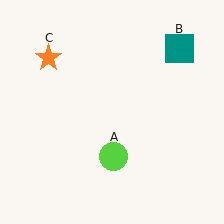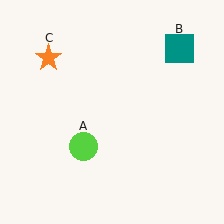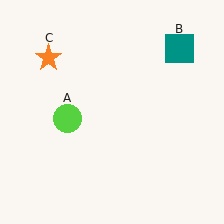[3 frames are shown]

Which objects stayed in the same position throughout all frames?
Teal square (object B) and orange star (object C) remained stationary.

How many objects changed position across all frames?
1 object changed position: lime circle (object A).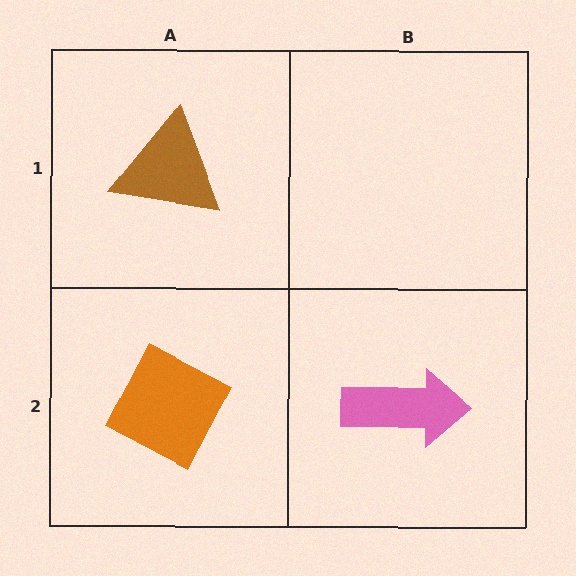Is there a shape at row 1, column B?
No, that cell is empty.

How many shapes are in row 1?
1 shape.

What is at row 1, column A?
A brown triangle.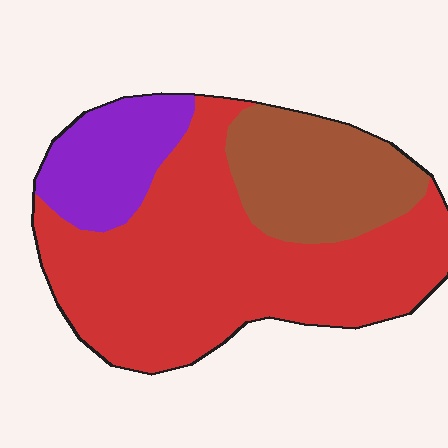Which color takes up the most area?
Red, at roughly 60%.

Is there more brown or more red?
Red.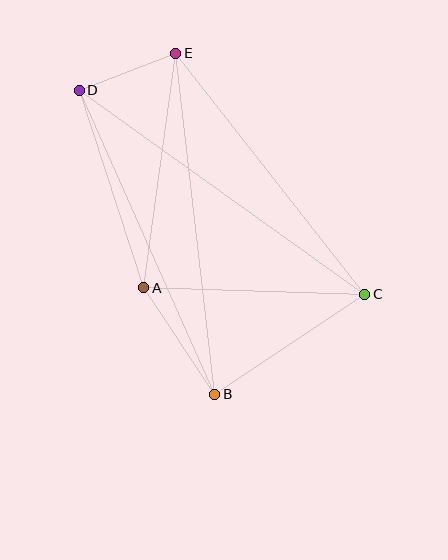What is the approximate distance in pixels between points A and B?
The distance between A and B is approximately 128 pixels.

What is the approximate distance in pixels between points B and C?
The distance between B and C is approximately 180 pixels.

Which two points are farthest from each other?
Points C and D are farthest from each other.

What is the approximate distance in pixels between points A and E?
The distance between A and E is approximately 237 pixels.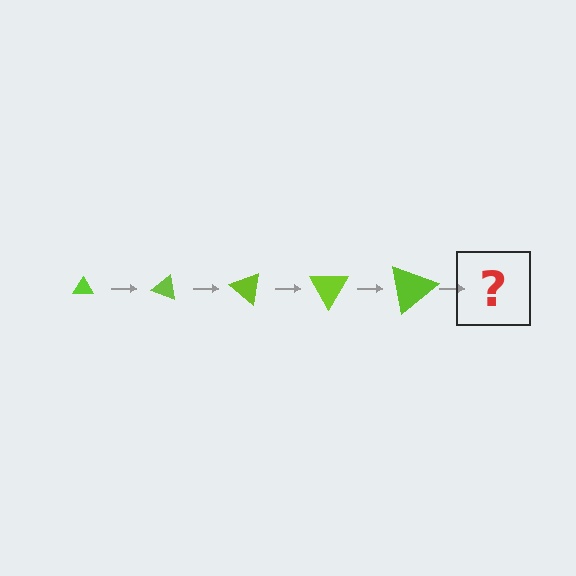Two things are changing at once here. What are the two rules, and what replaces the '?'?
The two rules are that the triangle grows larger each step and it rotates 20 degrees each step. The '?' should be a triangle, larger than the previous one and rotated 100 degrees from the start.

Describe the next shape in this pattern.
It should be a triangle, larger than the previous one and rotated 100 degrees from the start.